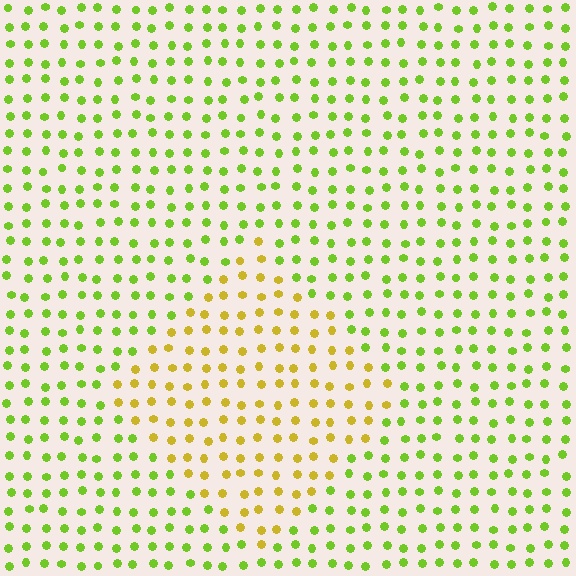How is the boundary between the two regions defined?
The boundary is defined purely by a slight shift in hue (about 40 degrees). Spacing, size, and orientation are identical on both sides.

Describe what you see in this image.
The image is filled with small lime elements in a uniform arrangement. A diamond-shaped region is visible where the elements are tinted to a slightly different hue, forming a subtle color boundary.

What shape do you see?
I see a diamond.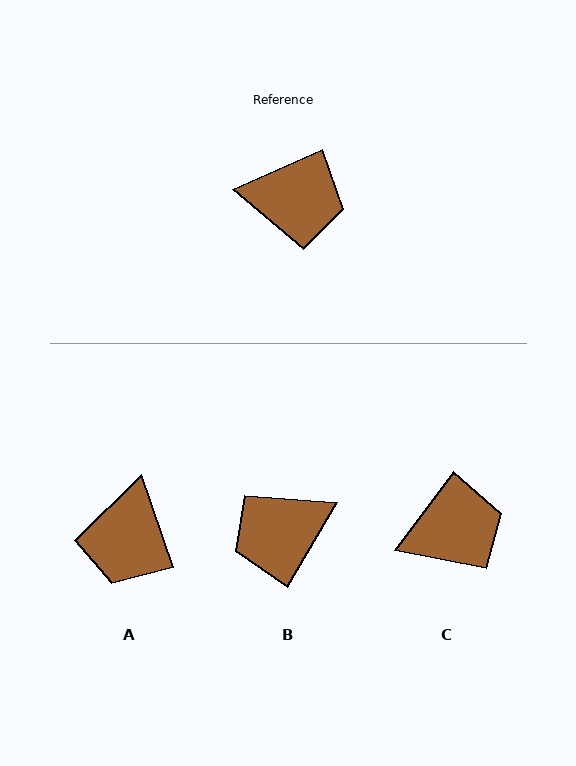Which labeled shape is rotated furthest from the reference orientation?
B, about 144 degrees away.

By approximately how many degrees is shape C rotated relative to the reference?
Approximately 29 degrees counter-clockwise.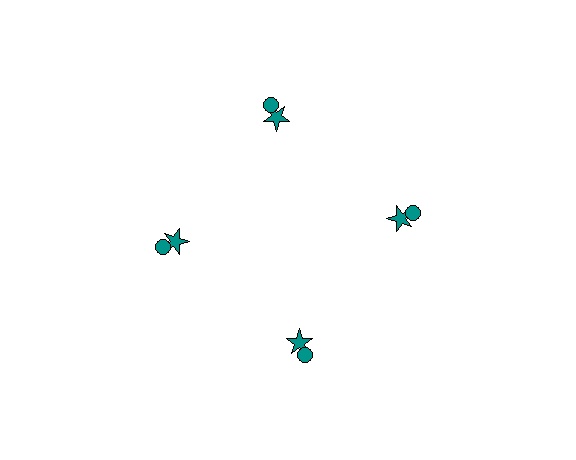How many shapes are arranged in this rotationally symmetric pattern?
There are 8 shapes, arranged in 4 groups of 2.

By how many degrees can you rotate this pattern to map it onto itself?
The pattern maps onto itself every 90 degrees of rotation.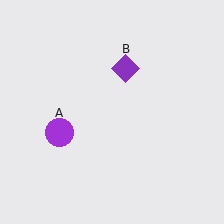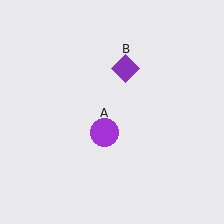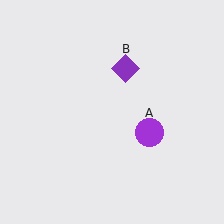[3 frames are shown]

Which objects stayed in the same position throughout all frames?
Purple diamond (object B) remained stationary.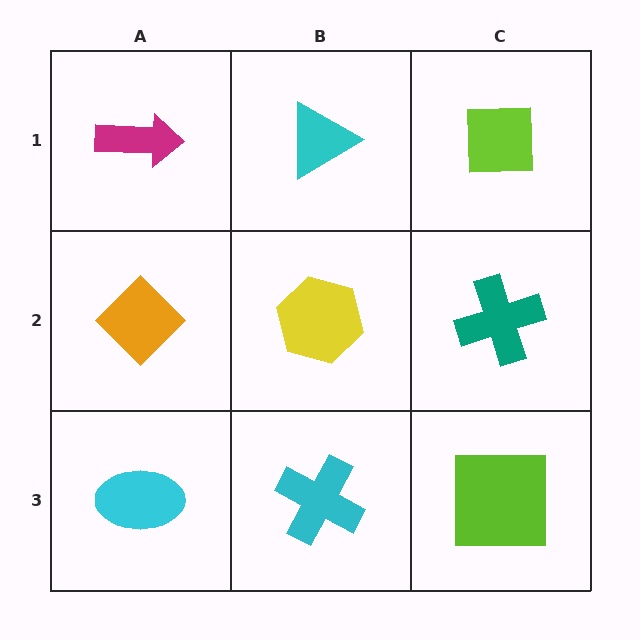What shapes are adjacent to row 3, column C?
A teal cross (row 2, column C), a cyan cross (row 3, column B).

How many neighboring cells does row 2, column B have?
4.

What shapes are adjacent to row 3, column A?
An orange diamond (row 2, column A), a cyan cross (row 3, column B).